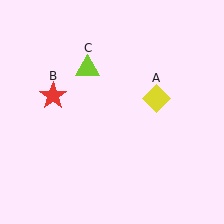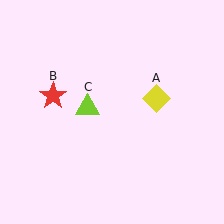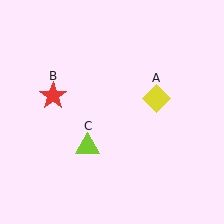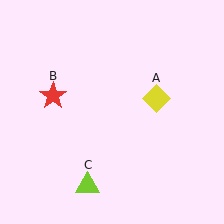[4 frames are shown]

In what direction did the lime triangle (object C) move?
The lime triangle (object C) moved down.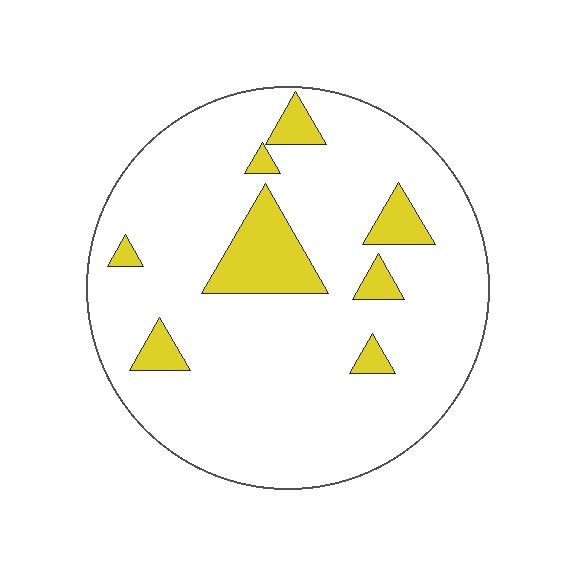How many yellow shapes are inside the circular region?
8.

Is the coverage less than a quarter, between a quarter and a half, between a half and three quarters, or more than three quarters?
Less than a quarter.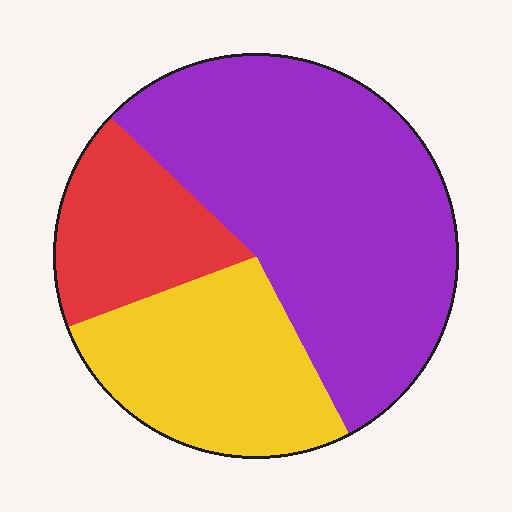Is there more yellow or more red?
Yellow.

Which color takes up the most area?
Purple, at roughly 55%.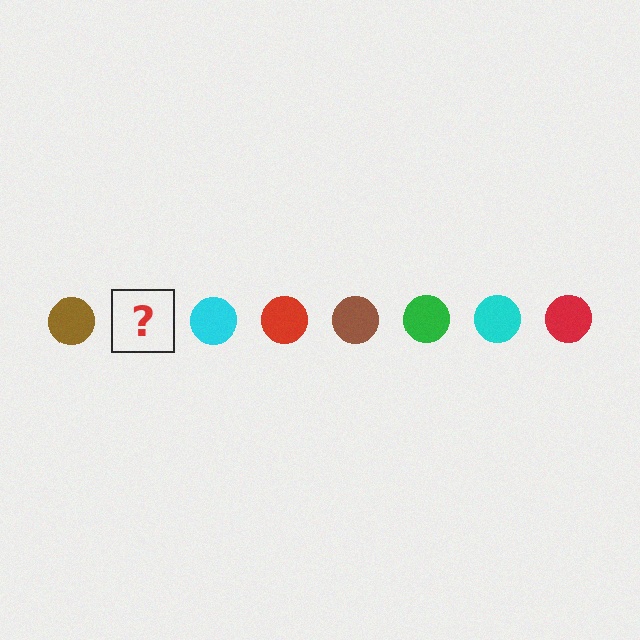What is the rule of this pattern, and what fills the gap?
The rule is that the pattern cycles through brown, green, cyan, red circles. The gap should be filled with a green circle.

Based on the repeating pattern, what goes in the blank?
The blank should be a green circle.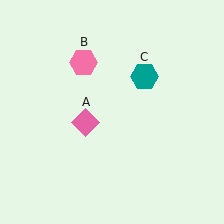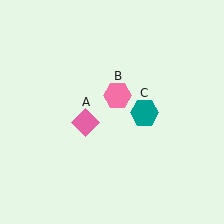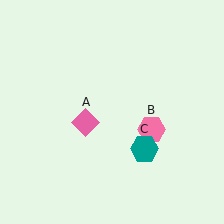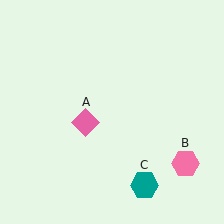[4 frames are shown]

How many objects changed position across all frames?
2 objects changed position: pink hexagon (object B), teal hexagon (object C).